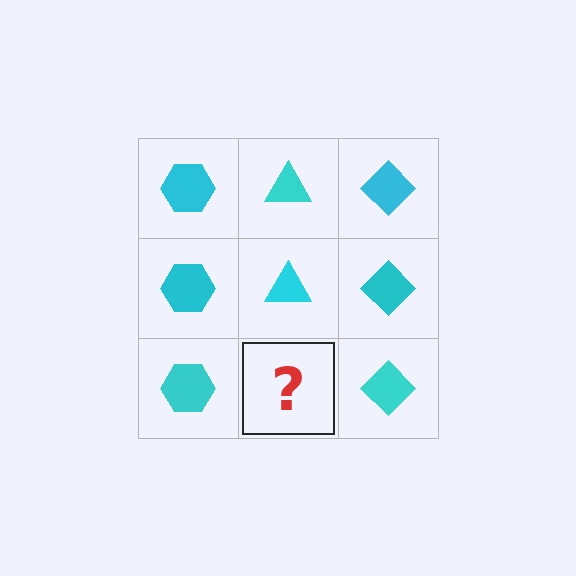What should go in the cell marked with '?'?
The missing cell should contain a cyan triangle.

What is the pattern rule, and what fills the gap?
The rule is that each column has a consistent shape. The gap should be filled with a cyan triangle.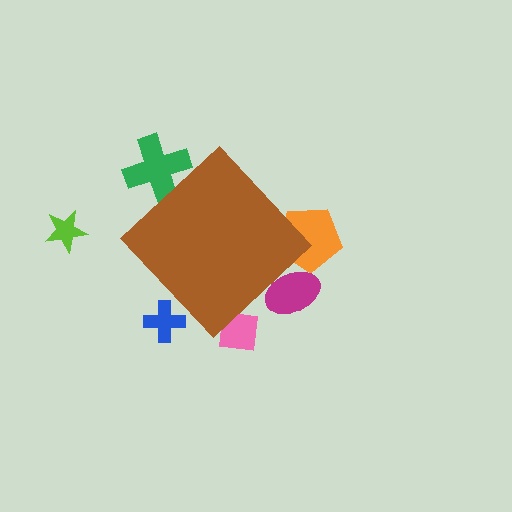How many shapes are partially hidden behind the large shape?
5 shapes are partially hidden.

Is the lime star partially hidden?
No, the lime star is fully visible.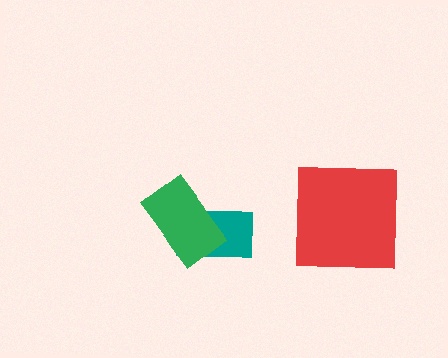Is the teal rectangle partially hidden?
Yes, it is partially covered by another shape.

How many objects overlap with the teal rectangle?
1 object overlaps with the teal rectangle.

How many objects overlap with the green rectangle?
1 object overlaps with the green rectangle.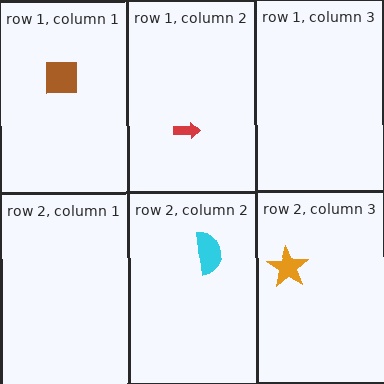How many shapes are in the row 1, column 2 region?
1.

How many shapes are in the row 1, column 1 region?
1.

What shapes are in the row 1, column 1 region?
The brown square.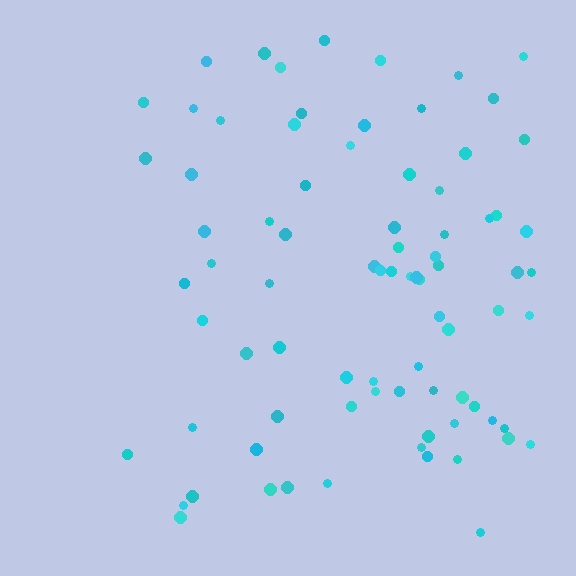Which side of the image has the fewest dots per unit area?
The left.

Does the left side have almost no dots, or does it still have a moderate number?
Still a moderate number, just noticeably fewer than the right.